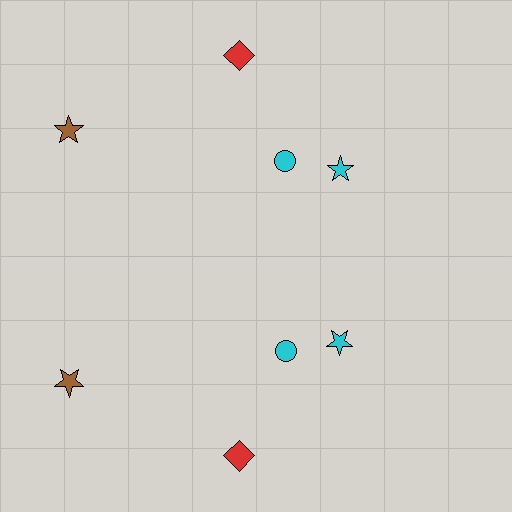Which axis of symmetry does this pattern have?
The pattern has a horizontal axis of symmetry running through the center of the image.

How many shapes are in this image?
There are 8 shapes in this image.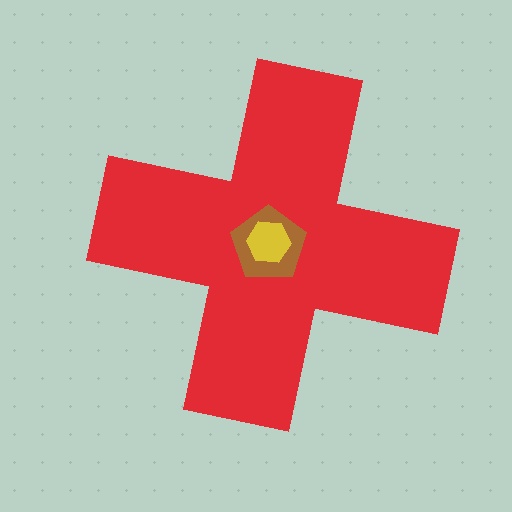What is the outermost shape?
The red cross.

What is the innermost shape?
The yellow hexagon.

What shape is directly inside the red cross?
The brown pentagon.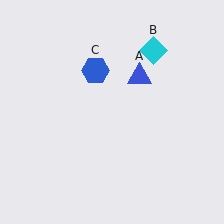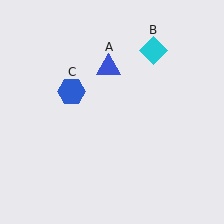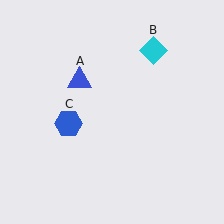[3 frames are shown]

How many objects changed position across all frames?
2 objects changed position: blue triangle (object A), blue hexagon (object C).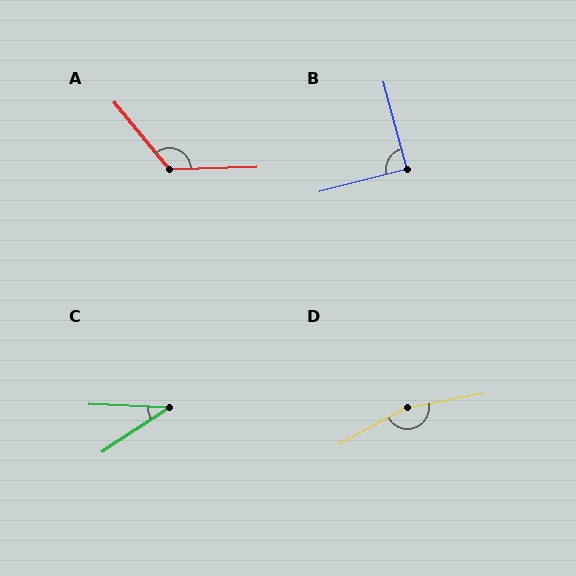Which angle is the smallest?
C, at approximately 36 degrees.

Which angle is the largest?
D, at approximately 162 degrees.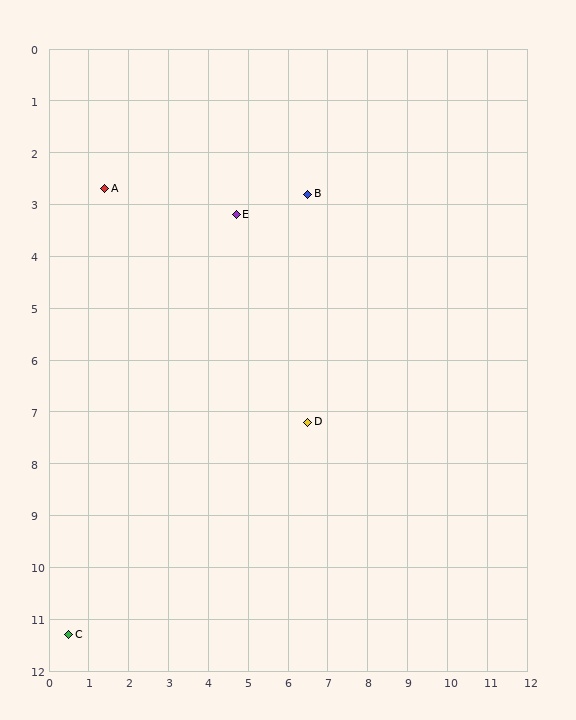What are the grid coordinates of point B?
Point B is at approximately (6.5, 2.8).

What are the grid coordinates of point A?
Point A is at approximately (1.4, 2.7).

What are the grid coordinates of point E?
Point E is at approximately (4.7, 3.2).